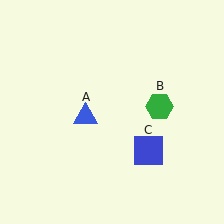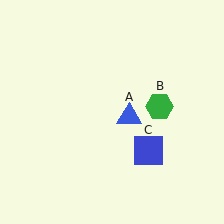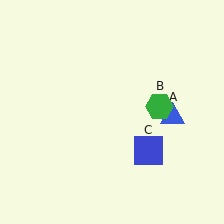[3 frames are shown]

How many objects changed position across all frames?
1 object changed position: blue triangle (object A).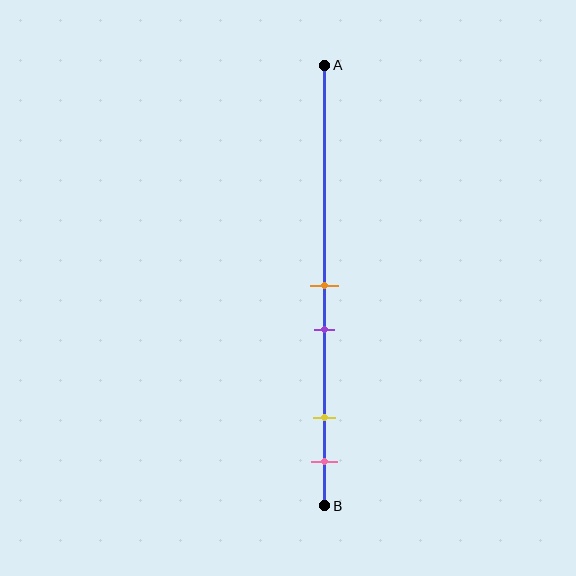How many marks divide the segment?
There are 4 marks dividing the segment.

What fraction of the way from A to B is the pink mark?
The pink mark is approximately 90% (0.9) of the way from A to B.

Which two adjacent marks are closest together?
The orange and purple marks are the closest adjacent pair.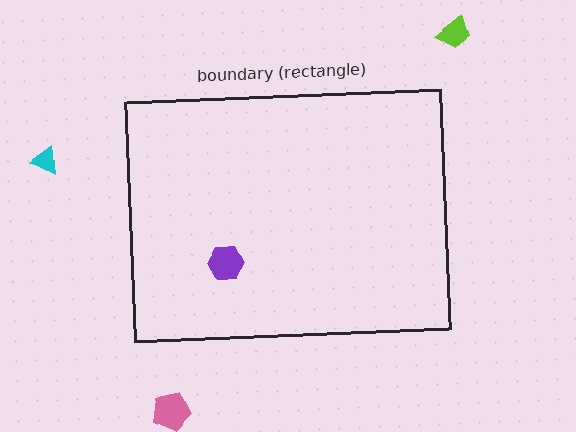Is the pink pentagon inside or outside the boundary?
Outside.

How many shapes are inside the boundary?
1 inside, 3 outside.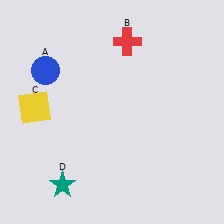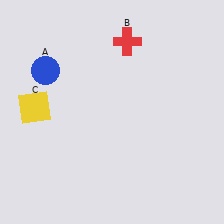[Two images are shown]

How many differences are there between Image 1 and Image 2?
There is 1 difference between the two images.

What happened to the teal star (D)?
The teal star (D) was removed in Image 2. It was in the bottom-left area of Image 1.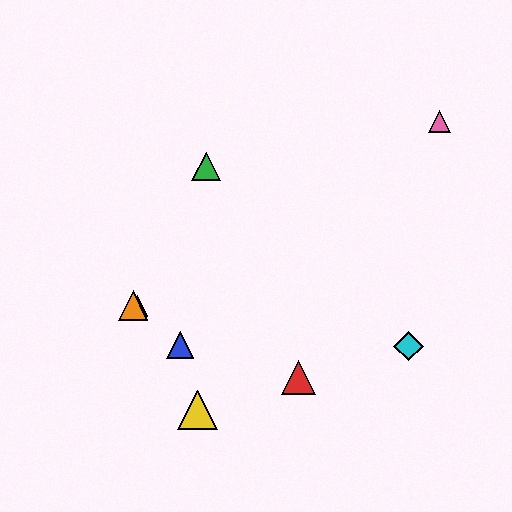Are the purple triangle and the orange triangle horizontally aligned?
Yes, both are at y≈306.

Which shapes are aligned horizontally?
The purple triangle, the orange triangle are aligned horizontally.